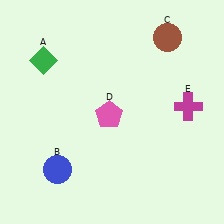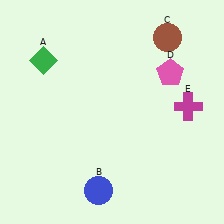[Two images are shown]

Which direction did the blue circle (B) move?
The blue circle (B) moved right.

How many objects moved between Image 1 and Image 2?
2 objects moved between the two images.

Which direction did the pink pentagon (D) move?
The pink pentagon (D) moved right.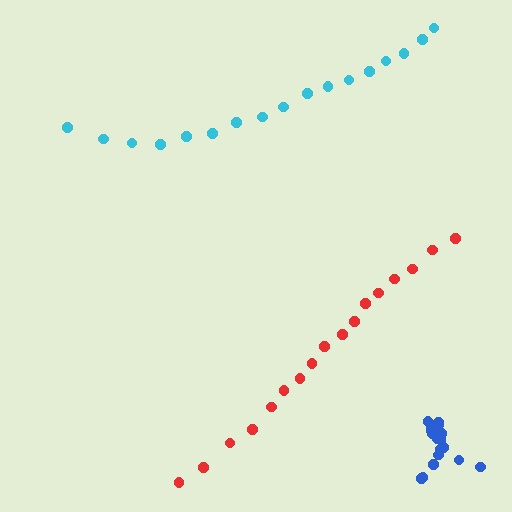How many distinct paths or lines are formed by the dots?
There are 3 distinct paths.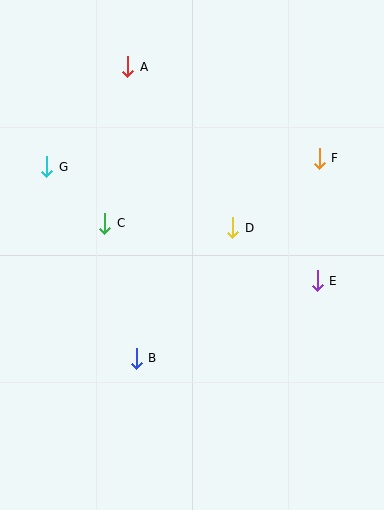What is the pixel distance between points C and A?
The distance between C and A is 158 pixels.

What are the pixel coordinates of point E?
Point E is at (317, 281).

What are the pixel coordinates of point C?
Point C is at (105, 223).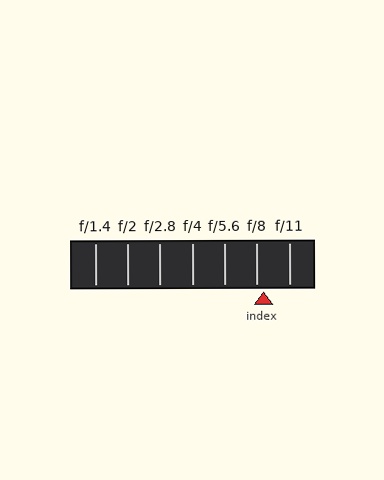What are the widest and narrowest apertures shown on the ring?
The widest aperture shown is f/1.4 and the narrowest is f/11.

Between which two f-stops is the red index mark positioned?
The index mark is between f/8 and f/11.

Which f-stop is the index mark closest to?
The index mark is closest to f/8.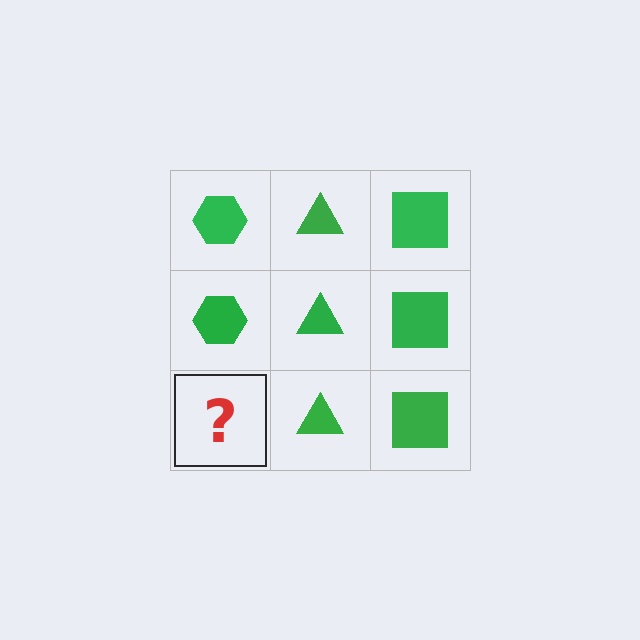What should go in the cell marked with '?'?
The missing cell should contain a green hexagon.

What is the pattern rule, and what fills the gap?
The rule is that each column has a consistent shape. The gap should be filled with a green hexagon.